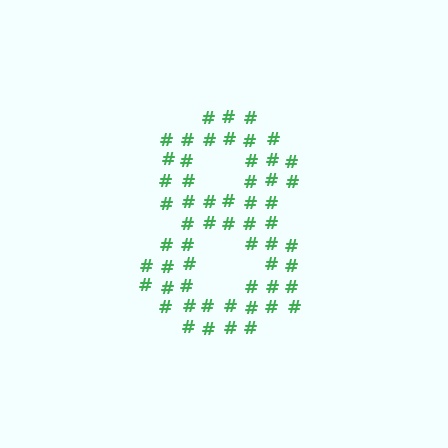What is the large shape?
The large shape is the digit 8.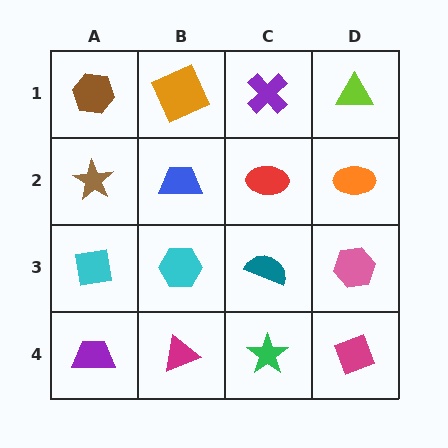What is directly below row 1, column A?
A brown star.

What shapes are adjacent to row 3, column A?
A brown star (row 2, column A), a purple trapezoid (row 4, column A), a cyan hexagon (row 3, column B).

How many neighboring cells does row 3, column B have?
4.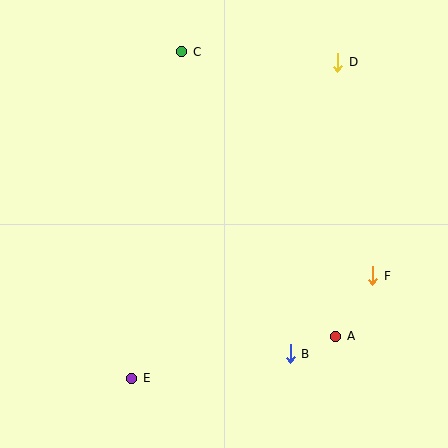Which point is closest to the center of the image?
Point B at (290, 354) is closest to the center.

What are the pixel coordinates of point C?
Point C is at (182, 52).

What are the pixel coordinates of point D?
Point D is at (338, 62).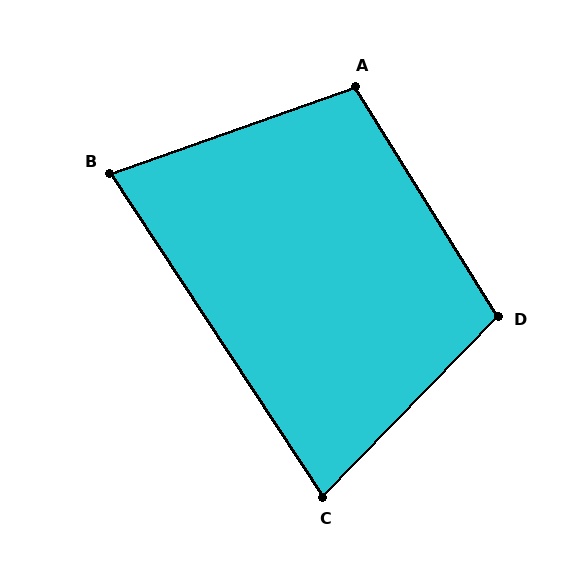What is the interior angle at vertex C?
Approximately 78 degrees (acute).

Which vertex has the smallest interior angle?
B, at approximately 76 degrees.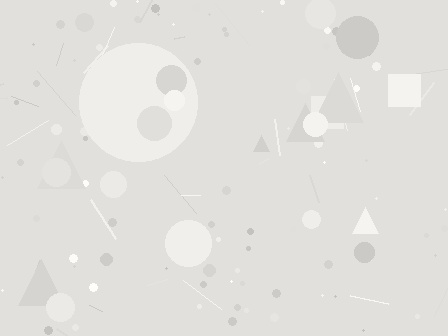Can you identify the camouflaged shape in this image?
The camouflaged shape is a circle.